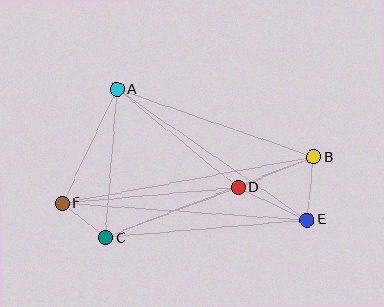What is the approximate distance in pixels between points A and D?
The distance between A and D is approximately 156 pixels.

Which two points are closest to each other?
Points C and F are closest to each other.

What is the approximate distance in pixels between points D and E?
The distance between D and E is approximately 77 pixels.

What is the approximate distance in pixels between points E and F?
The distance between E and F is approximately 246 pixels.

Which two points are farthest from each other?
Points B and F are farthest from each other.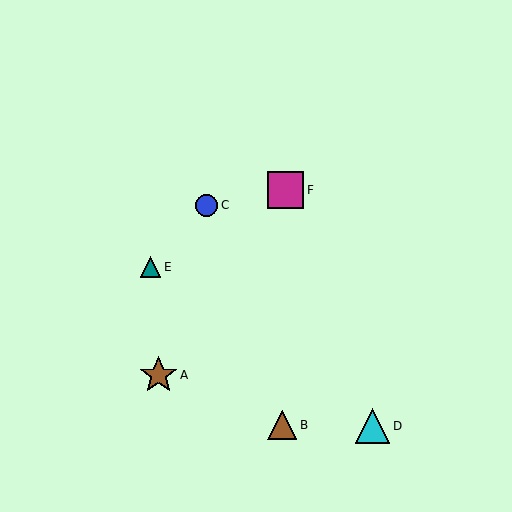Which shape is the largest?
The brown star (labeled A) is the largest.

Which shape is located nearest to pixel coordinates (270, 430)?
The brown triangle (labeled B) at (282, 425) is nearest to that location.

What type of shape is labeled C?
Shape C is a blue circle.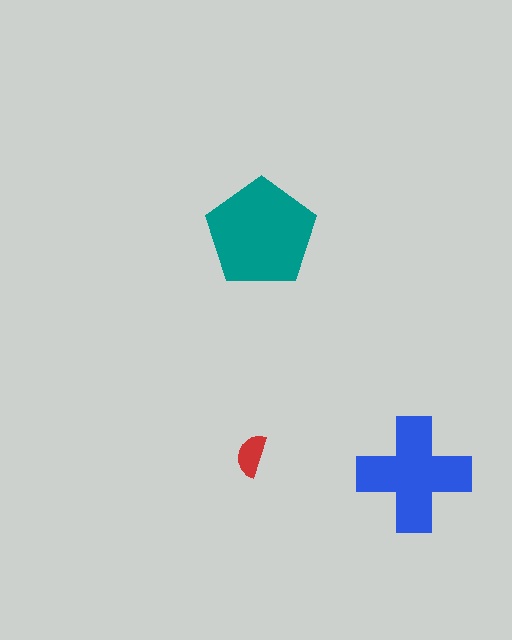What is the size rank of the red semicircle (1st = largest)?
3rd.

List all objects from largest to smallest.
The teal pentagon, the blue cross, the red semicircle.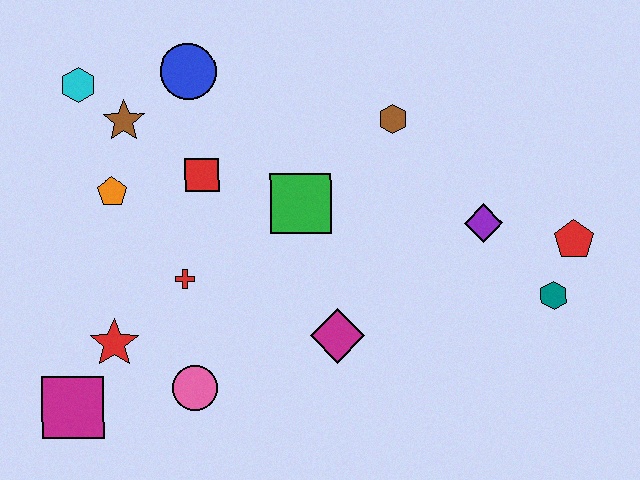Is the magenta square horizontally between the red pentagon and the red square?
No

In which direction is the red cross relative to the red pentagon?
The red cross is to the left of the red pentagon.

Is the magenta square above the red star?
No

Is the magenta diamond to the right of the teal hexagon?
No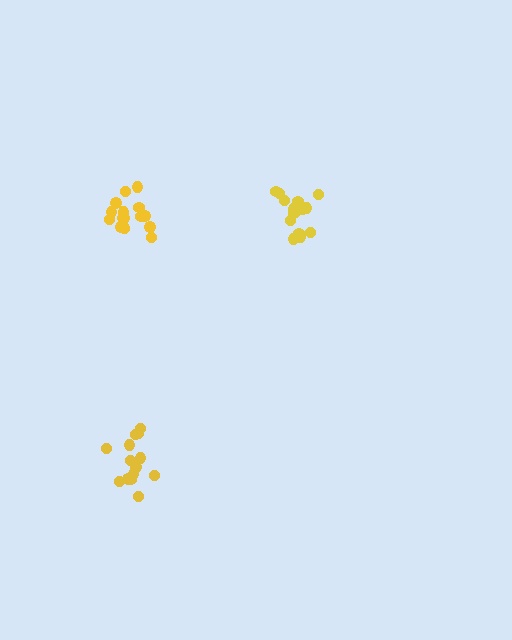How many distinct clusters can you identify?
There are 3 distinct clusters.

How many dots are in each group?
Group 1: 16 dots, Group 2: 14 dots, Group 3: 14 dots (44 total).